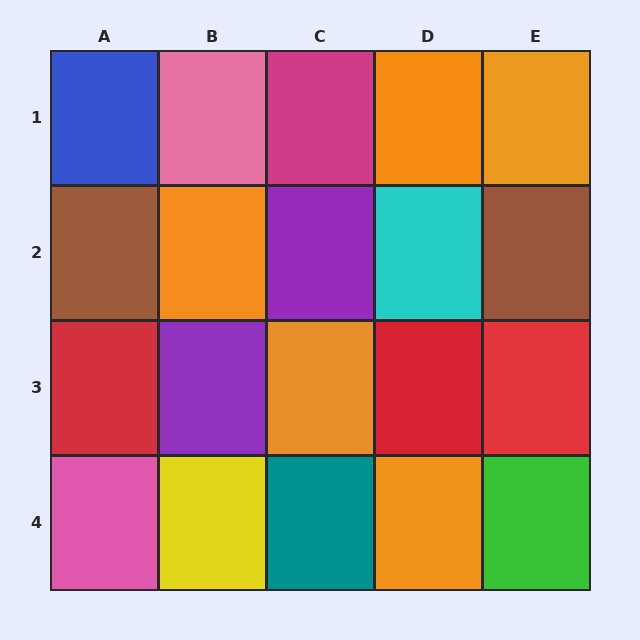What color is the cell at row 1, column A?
Blue.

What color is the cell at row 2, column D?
Cyan.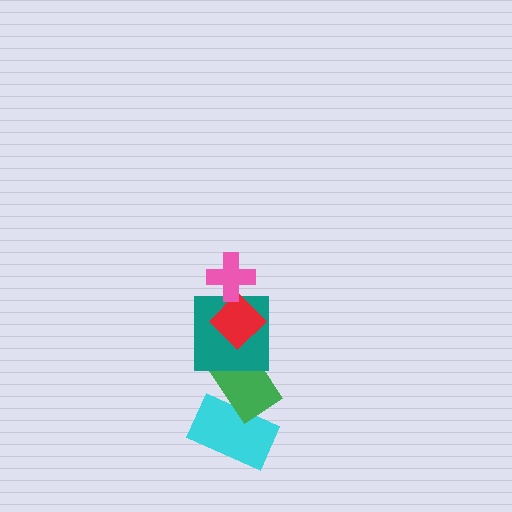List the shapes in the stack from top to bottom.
From top to bottom: the pink cross, the red diamond, the teal square, the green rectangle, the cyan rectangle.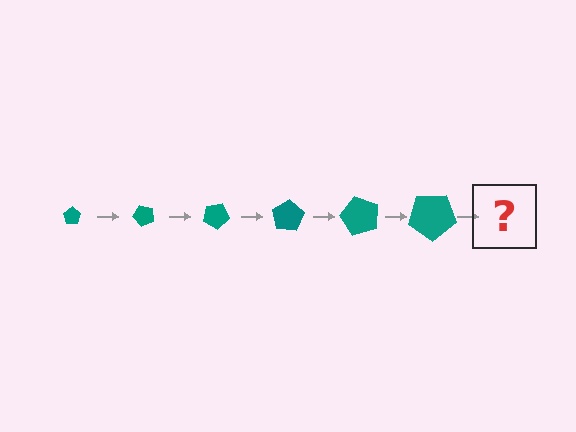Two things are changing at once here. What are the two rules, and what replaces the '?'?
The two rules are that the pentagon grows larger each step and it rotates 50 degrees each step. The '?' should be a pentagon, larger than the previous one and rotated 300 degrees from the start.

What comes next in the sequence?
The next element should be a pentagon, larger than the previous one and rotated 300 degrees from the start.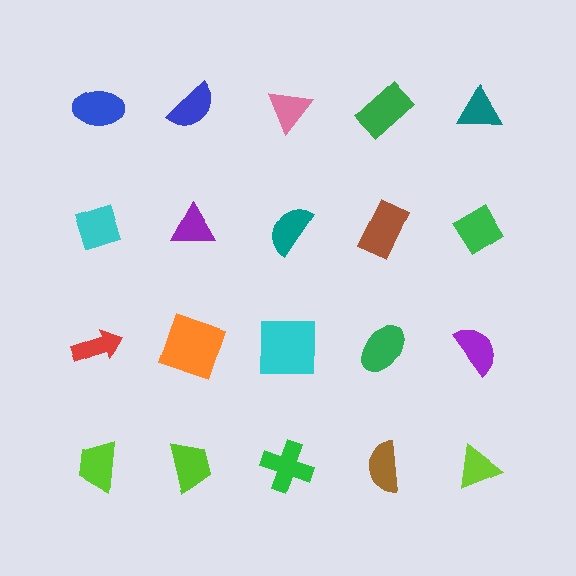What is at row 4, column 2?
A lime trapezoid.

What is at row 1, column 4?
A green rectangle.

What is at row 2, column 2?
A purple triangle.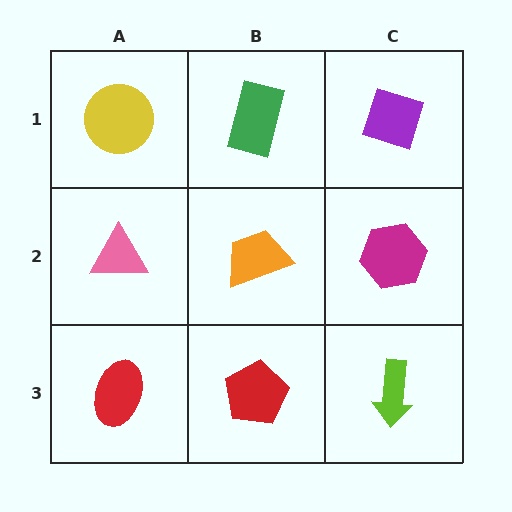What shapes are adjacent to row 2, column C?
A purple diamond (row 1, column C), a lime arrow (row 3, column C), an orange trapezoid (row 2, column B).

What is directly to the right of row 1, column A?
A green rectangle.